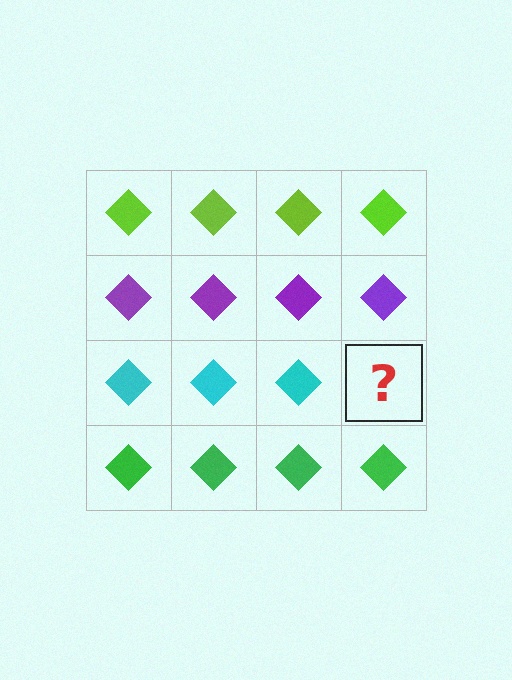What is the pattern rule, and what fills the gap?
The rule is that each row has a consistent color. The gap should be filled with a cyan diamond.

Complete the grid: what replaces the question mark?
The question mark should be replaced with a cyan diamond.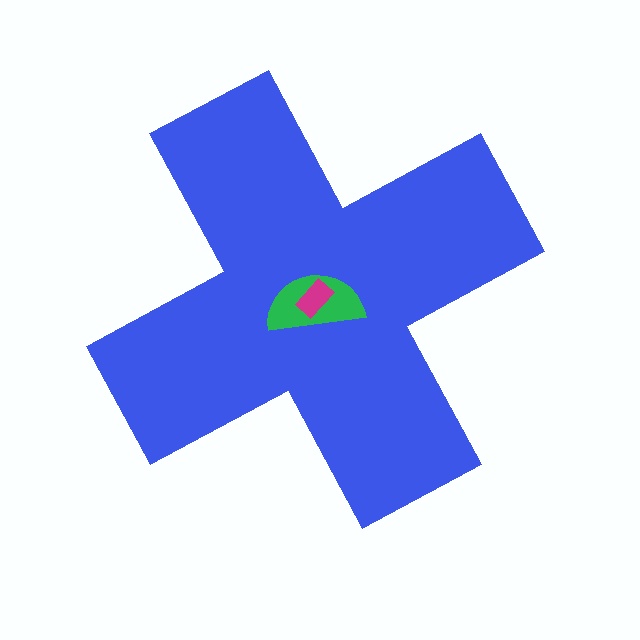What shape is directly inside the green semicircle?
The magenta rectangle.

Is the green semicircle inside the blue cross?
Yes.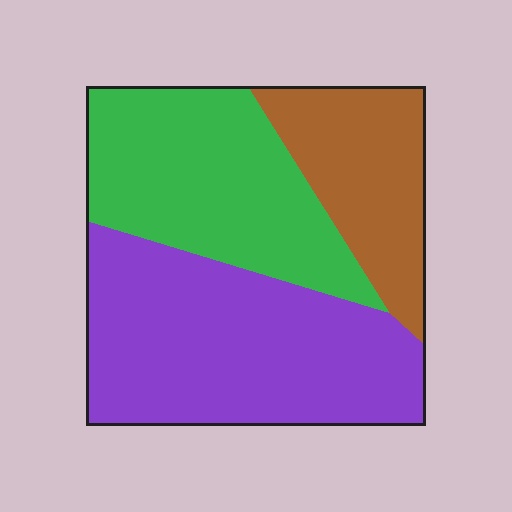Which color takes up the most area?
Purple, at roughly 45%.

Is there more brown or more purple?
Purple.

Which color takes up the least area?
Brown, at roughly 20%.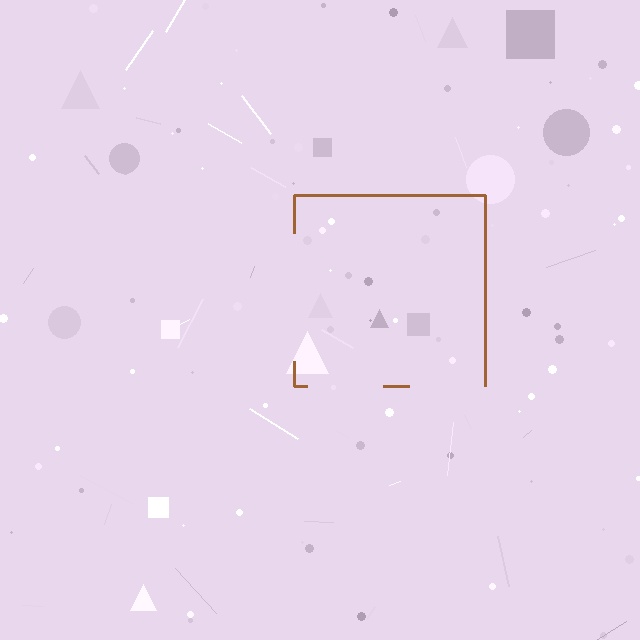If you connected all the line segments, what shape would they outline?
They would outline a square.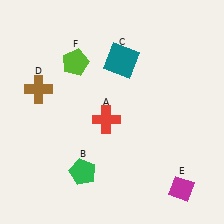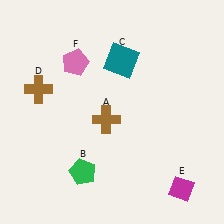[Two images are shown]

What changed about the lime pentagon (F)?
In Image 1, F is lime. In Image 2, it changed to pink.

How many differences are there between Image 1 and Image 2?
There are 2 differences between the two images.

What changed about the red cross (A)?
In Image 1, A is red. In Image 2, it changed to brown.